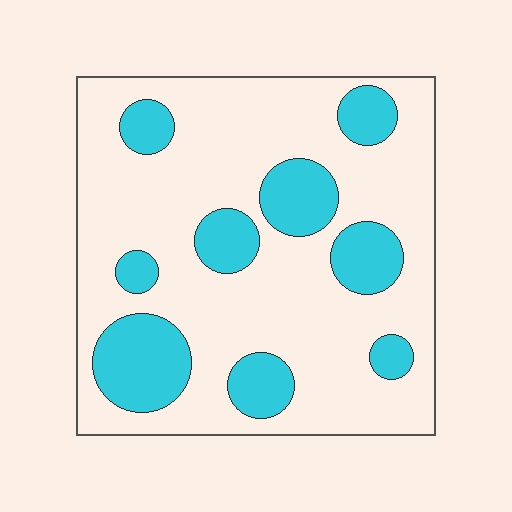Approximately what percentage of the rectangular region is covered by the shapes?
Approximately 25%.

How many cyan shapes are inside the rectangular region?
9.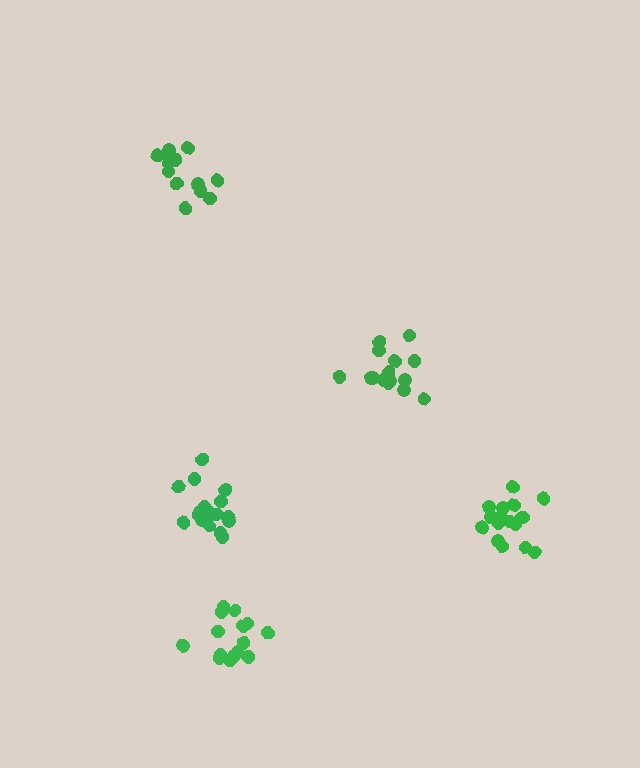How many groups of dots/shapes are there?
There are 5 groups.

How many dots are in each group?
Group 1: 14 dots, Group 2: 15 dots, Group 3: 15 dots, Group 4: 18 dots, Group 5: 18 dots (80 total).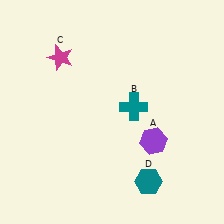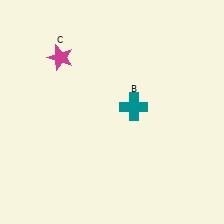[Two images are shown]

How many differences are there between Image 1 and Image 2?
There are 2 differences between the two images.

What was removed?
The teal hexagon (D), the purple hexagon (A) were removed in Image 2.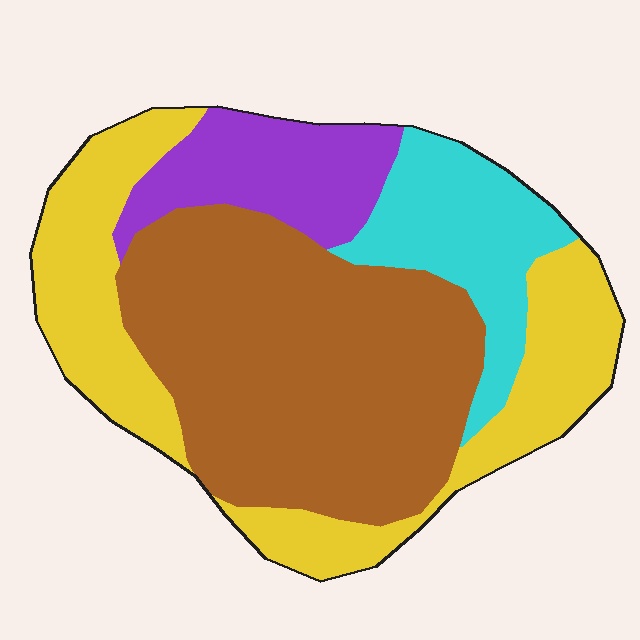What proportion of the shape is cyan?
Cyan takes up less than a sixth of the shape.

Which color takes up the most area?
Brown, at roughly 45%.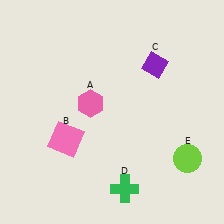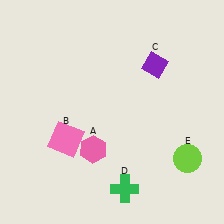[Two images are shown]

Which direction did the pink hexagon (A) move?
The pink hexagon (A) moved down.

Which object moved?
The pink hexagon (A) moved down.